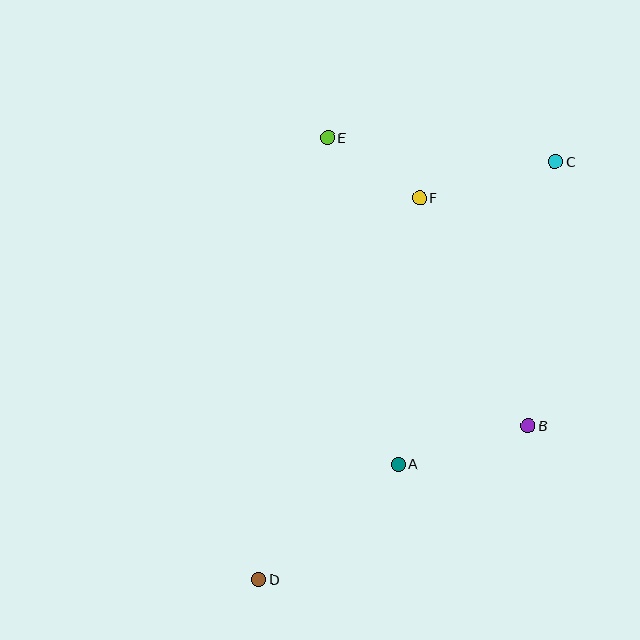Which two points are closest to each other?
Points E and F are closest to each other.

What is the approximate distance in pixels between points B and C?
The distance between B and C is approximately 266 pixels.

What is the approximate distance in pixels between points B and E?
The distance between B and E is approximately 351 pixels.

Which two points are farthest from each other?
Points C and D are farthest from each other.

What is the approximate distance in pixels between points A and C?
The distance between A and C is approximately 341 pixels.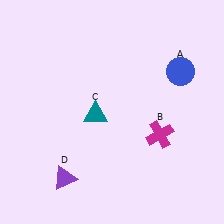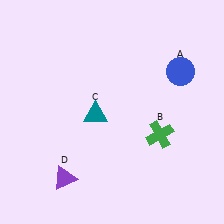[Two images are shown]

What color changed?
The cross (B) changed from magenta in Image 1 to green in Image 2.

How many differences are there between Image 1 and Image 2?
There is 1 difference between the two images.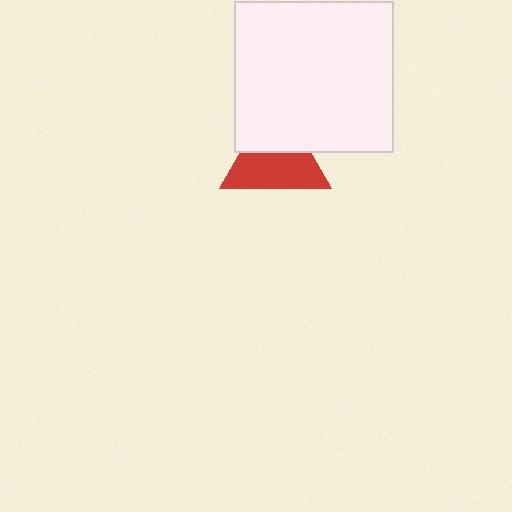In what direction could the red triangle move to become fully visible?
The red triangle could move down. That would shift it out from behind the white rectangle entirely.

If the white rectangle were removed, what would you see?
You would see the complete red triangle.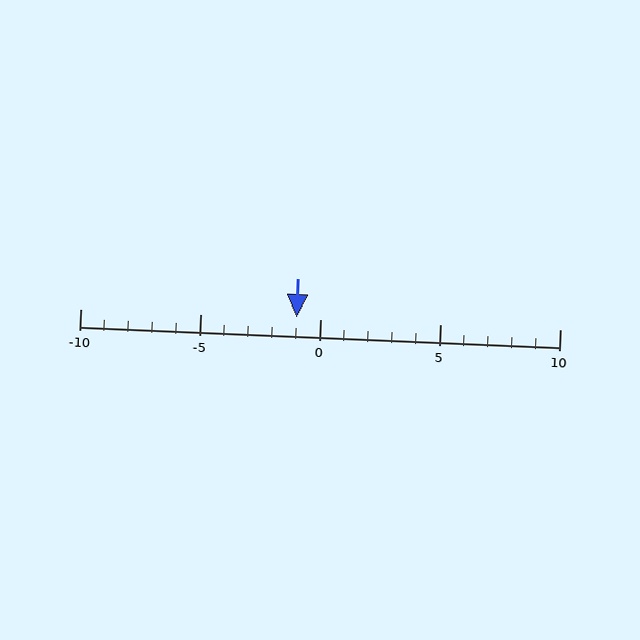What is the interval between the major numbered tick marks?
The major tick marks are spaced 5 units apart.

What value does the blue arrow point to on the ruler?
The blue arrow points to approximately -1.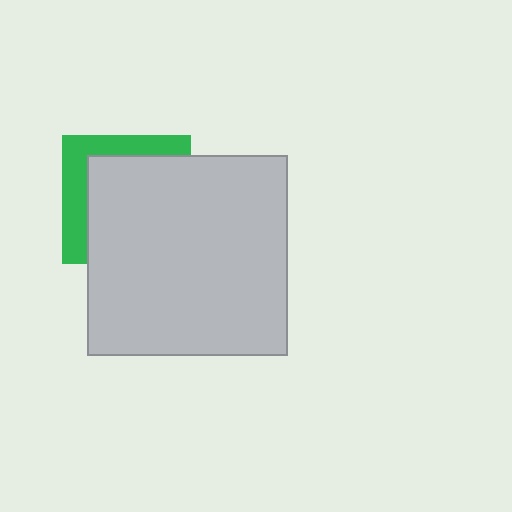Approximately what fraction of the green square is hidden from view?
Roughly 68% of the green square is hidden behind the light gray square.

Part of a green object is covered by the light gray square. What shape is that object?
It is a square.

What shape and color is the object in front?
The object in front is a light gray square.